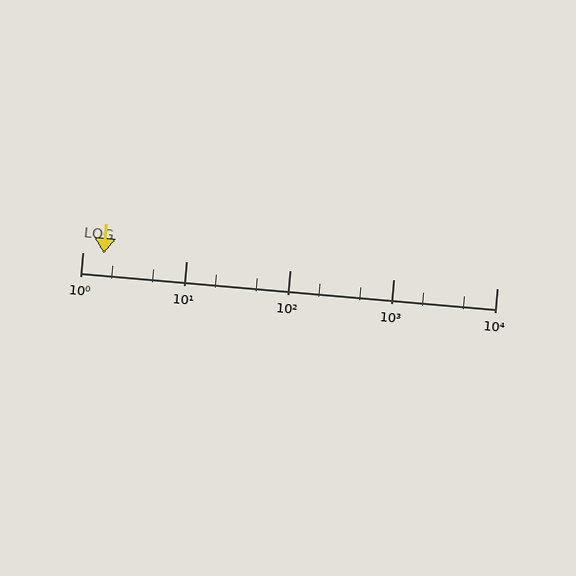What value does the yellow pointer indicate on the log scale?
The pointer indicates approximately 1.6.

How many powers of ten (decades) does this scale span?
The scale spans 4 decades, from 1 to 10000.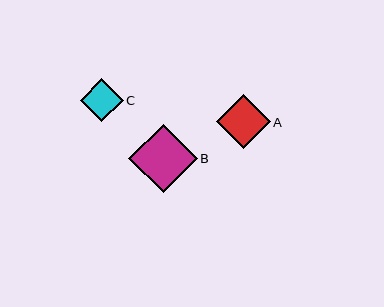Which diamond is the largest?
Diamond B is the largest with a size of approximately 69 pixels.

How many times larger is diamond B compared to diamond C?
Diamond B is approximately 1.6 times the size of diamond C.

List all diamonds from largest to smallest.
From largest to smallest: B, A, C.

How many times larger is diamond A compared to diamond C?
Diamond A is approximately 1.2 times the size of diamond C.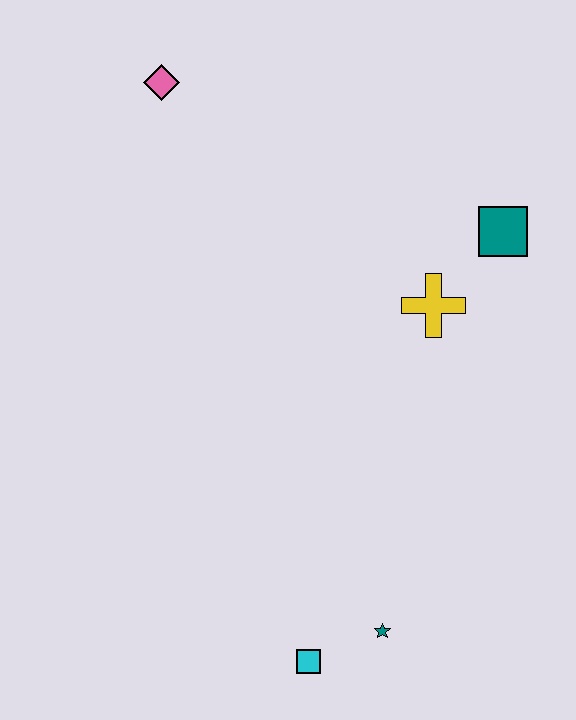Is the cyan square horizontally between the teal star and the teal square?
No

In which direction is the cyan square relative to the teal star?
The cyan square is to the left of the teal star.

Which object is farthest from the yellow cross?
The cyan square is farthest from the yellow cross.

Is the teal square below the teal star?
No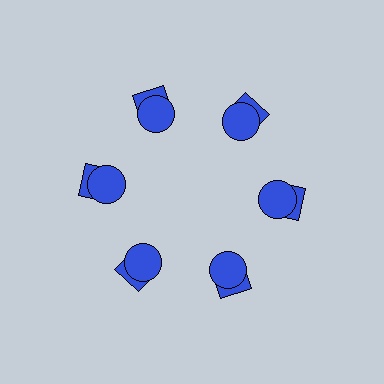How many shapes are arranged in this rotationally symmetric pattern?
There are 12 shapes, arranged in 6 groups of 2.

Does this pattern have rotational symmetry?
Yes, this pattern has 6-fold rotational symmetry. It looks the same after rotating 60 degrees around the center.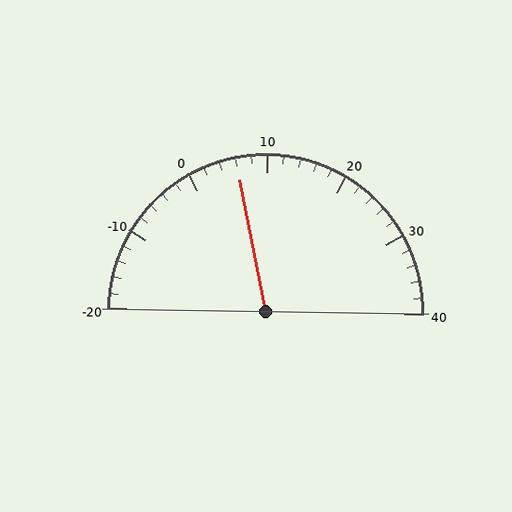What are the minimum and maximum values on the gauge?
The gauge ranges from -20 to 40.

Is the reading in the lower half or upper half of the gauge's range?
The reading is in the lower half of the range (-20 to 40).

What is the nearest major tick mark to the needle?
The nearest major tick mark is 10.